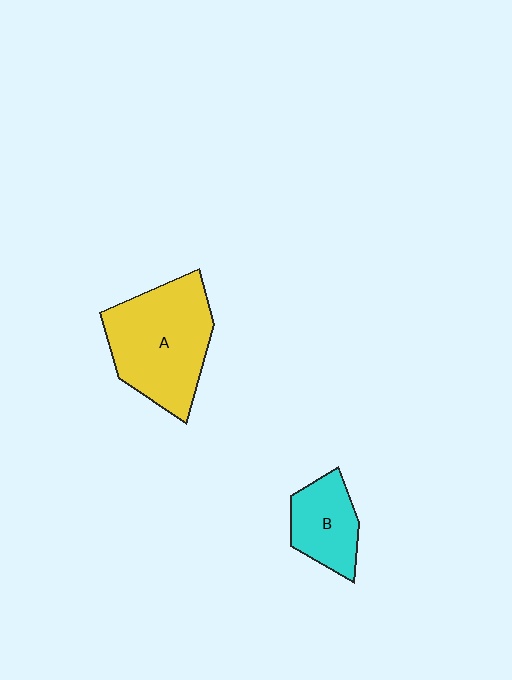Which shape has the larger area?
Shape A (yellow).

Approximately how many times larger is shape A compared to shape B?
Approximately 2.0 times.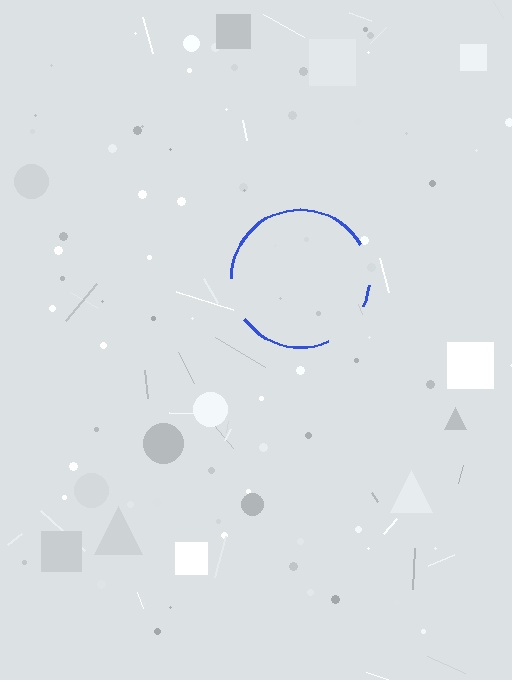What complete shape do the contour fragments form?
The contour fragments form a circle.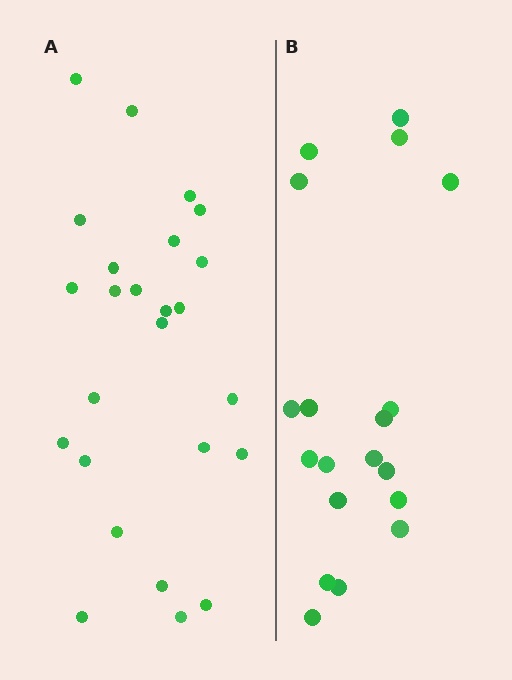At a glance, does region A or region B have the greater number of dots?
Region A (the left region) has more dots.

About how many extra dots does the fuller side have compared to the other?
Region A has about 6 more dots than region B.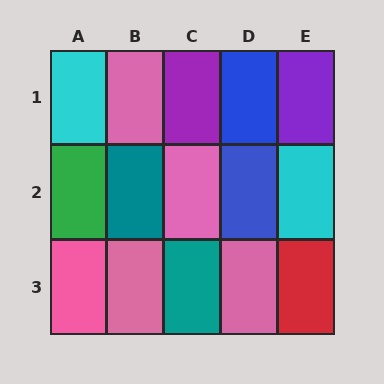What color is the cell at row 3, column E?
Red.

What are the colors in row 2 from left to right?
Green, teal, pink, blue, cyan.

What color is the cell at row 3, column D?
Pink.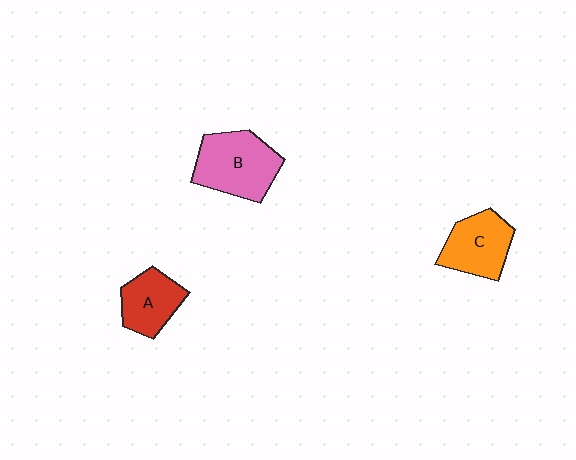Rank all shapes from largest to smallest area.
From largest to smallest: B (pink), C (orange), A (red).